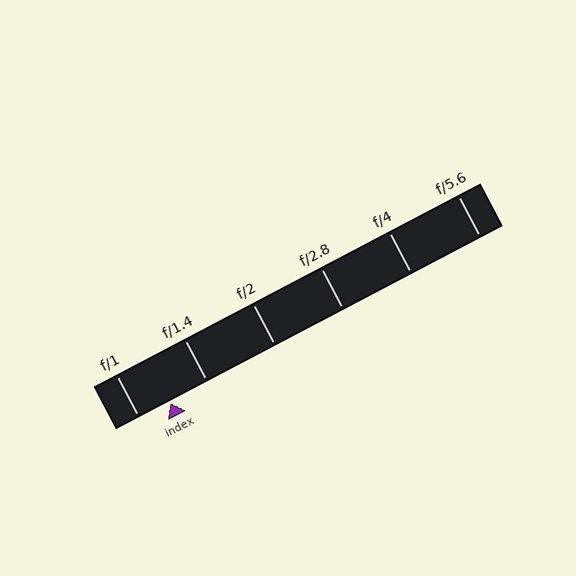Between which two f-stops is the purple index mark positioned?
The index mark is between f/1 and f/1.4.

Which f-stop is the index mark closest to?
The index mark is closest to f/1.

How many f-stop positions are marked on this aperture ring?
There are 6 f-stop positions marked.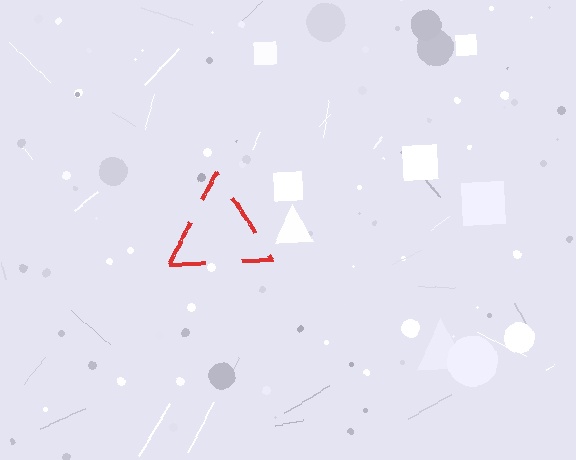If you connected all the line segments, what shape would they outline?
They would outline a triangle.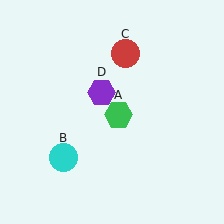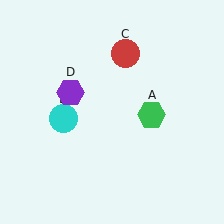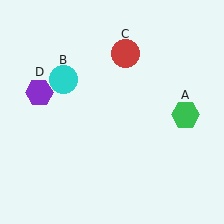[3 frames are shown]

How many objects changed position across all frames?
3 objects changed position: green hexagon (object A), cyan circle (object B), purple hexagon (object D).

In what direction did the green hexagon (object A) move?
The green hexagon (object A) moved right.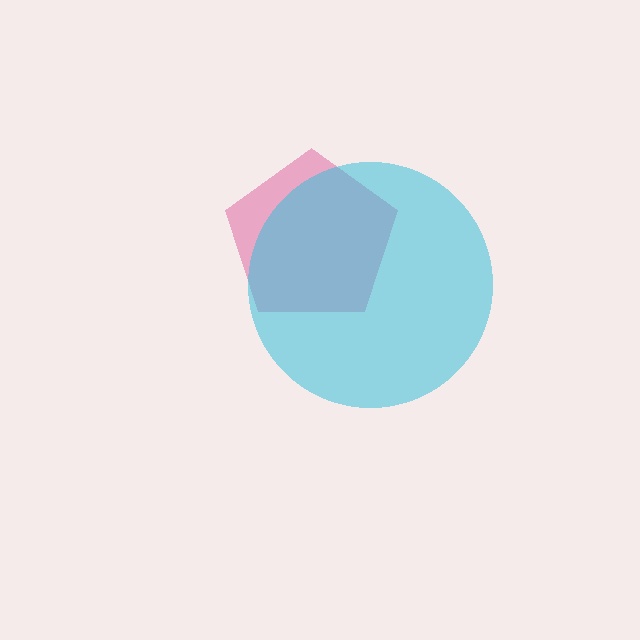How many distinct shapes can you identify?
There are 2 distinct shapes: a pink pentagon, a cyan circle.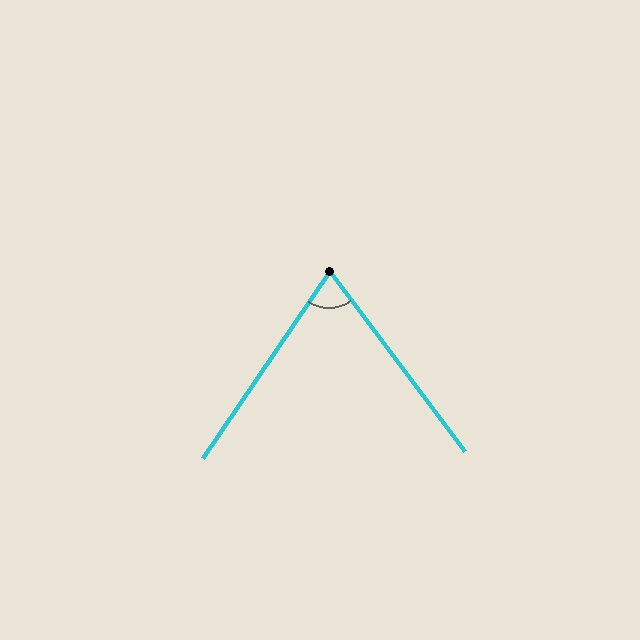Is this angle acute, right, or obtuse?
It is acute.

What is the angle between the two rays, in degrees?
Approximately 71 degrees.